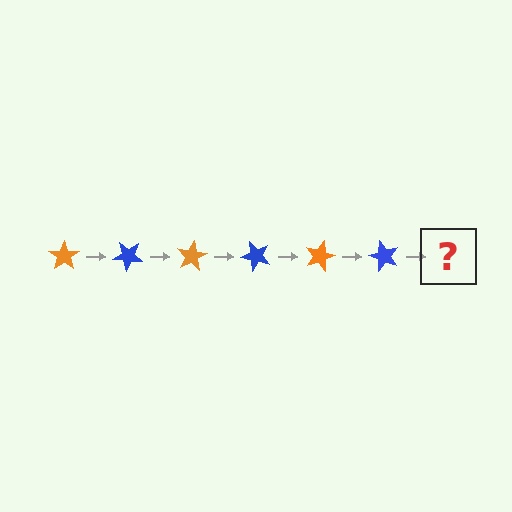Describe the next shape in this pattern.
It should be an orange star, rotated 240 degrees from the start.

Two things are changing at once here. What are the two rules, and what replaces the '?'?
The two rules are that it rotates 40 degrees each step and the color cycles through orange and blue. The '?' should be an orange star, rotated 240 degrees from the start.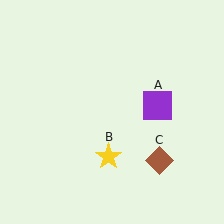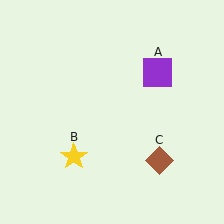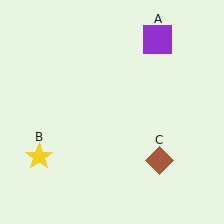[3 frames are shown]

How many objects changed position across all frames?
2 objects changed position: purple square (object A), yellow star (object B).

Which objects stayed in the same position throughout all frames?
Brown diamond (object C) remained stationary.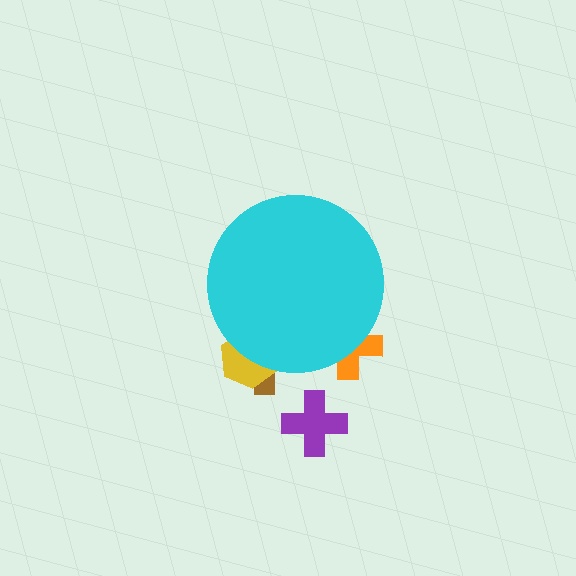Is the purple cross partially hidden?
No, the purple cross is fully visible.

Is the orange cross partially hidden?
Yes, the orange cross is partially hidden behind the cyan circle.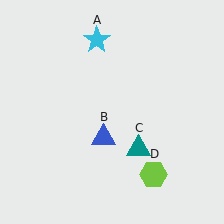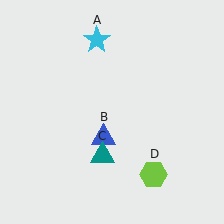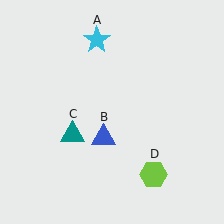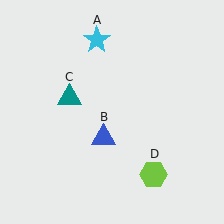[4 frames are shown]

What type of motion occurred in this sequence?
The teal triangle (object C) rotated clockwise around the center of the scene.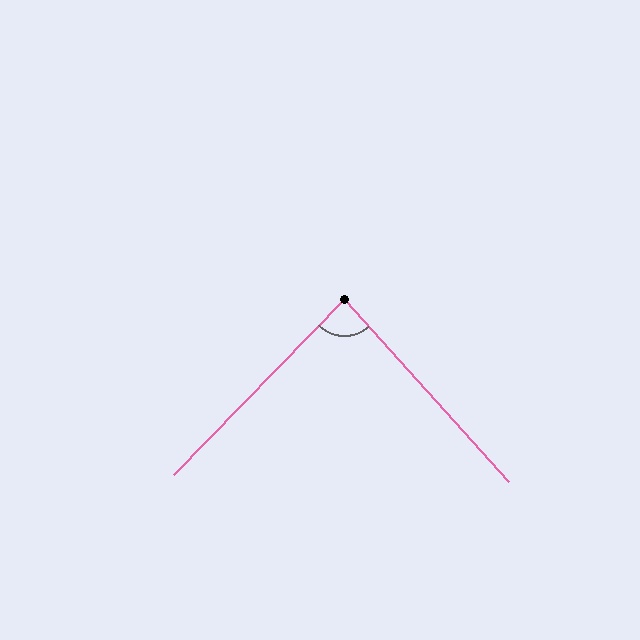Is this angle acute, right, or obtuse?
It is approximately a right angle.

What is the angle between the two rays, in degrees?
Approximately 86 degrees.